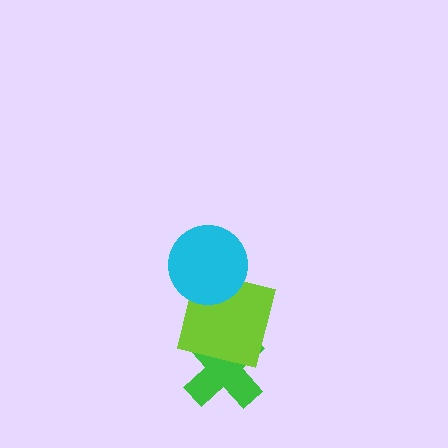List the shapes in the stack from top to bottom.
From top to bottom: the cyan circle, the lime square, the green cross.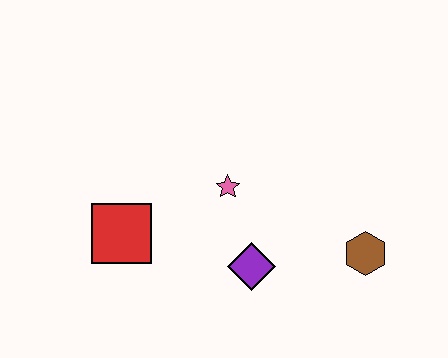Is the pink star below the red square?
No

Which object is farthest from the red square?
The brown hexagon is farthest from the red square.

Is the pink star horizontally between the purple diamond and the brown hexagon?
No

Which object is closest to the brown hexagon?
The purple diamond is closest to the brown hexagon.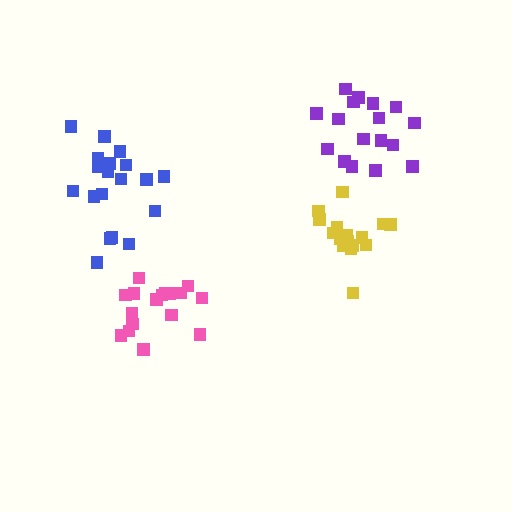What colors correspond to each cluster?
The clusters are colored: pink, purple, yellow, blue.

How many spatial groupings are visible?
There are 4 spatial groupings.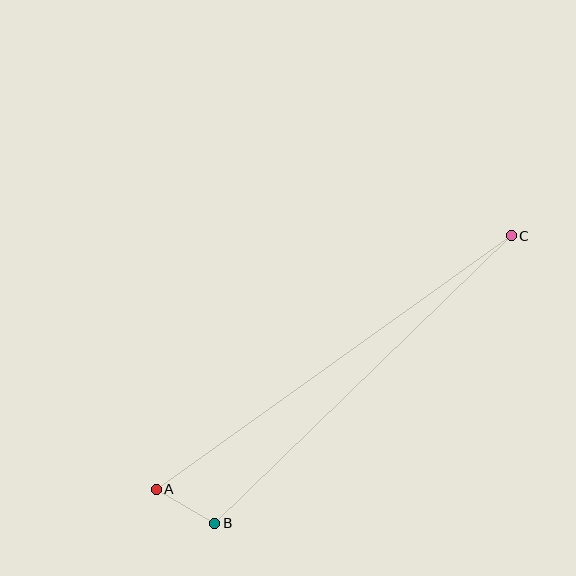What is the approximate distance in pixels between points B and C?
The distance between B and C is approximately 413 pixels.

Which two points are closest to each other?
Points A and B are closest to each other.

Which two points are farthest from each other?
Points A and C are farthest from each other.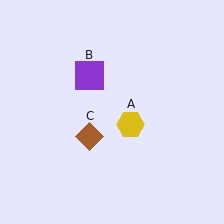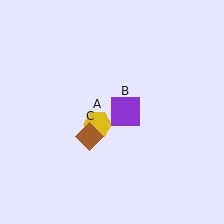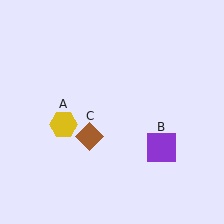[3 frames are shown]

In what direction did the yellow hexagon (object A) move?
The yellow hexagon (object A) moved left.